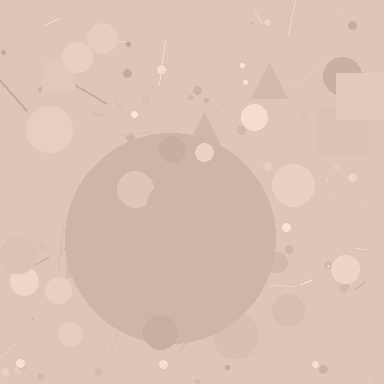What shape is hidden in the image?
A circle is hidden in the image.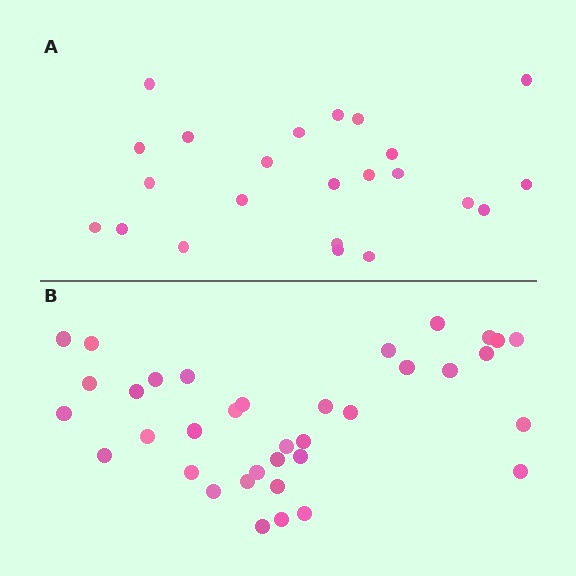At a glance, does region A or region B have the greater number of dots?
Region B (the bottom region) has more dots.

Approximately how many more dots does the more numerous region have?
Region B has approximately 15 more dots than region A.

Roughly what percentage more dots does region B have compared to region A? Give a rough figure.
About 55% more.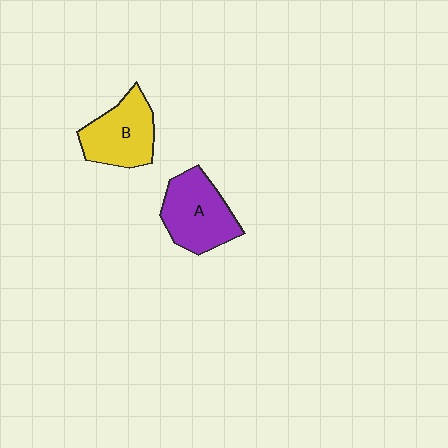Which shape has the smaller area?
Shape B (yellow).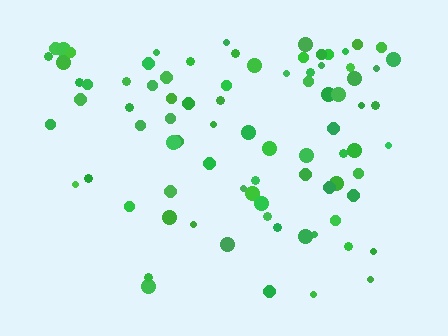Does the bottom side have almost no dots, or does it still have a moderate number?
Still a moderate number, just noticeably fewer than the top.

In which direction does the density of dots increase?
From bottom to top, with the top side densest.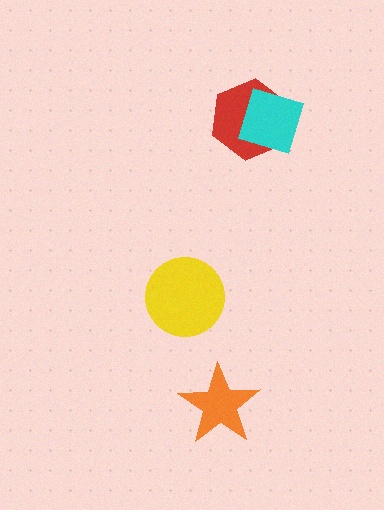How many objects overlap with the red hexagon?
1 object overlaps with the red hexagon.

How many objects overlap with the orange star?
0 objects overlap with the orange star.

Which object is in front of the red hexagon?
The cyan diamond is in front of the red hexagon.